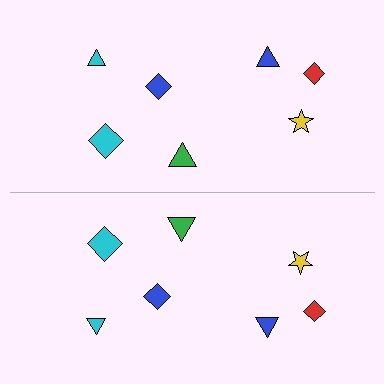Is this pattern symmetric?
Yes, this pattern has bilateral (reflection) symmetry.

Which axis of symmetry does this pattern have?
The pattern has a horizontal axis of symmetry running through the center of the image.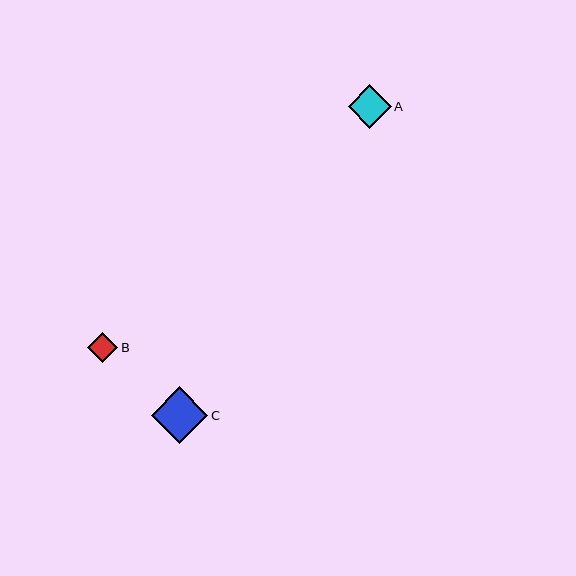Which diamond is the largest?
Diamond C is the largest with a size of approximately 56 pixels.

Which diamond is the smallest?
Diamond B is the smallest with a size of approximately 30 pixels.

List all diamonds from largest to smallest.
From largest to smallest: C, A, B.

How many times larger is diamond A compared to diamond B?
Diamond A is approximately 1.4 times the size of diamond B.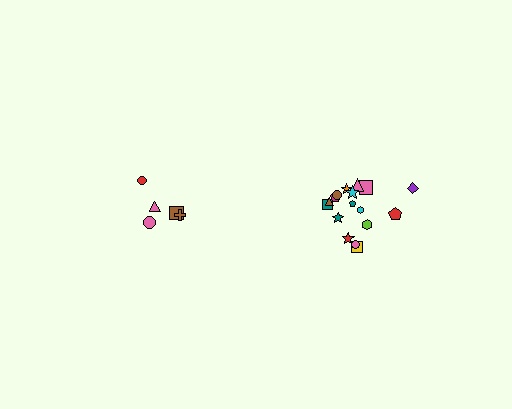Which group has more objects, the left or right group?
The right group.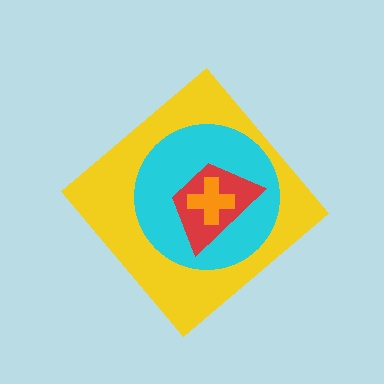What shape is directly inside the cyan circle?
The red trapezoid.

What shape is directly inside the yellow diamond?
The cyan circle.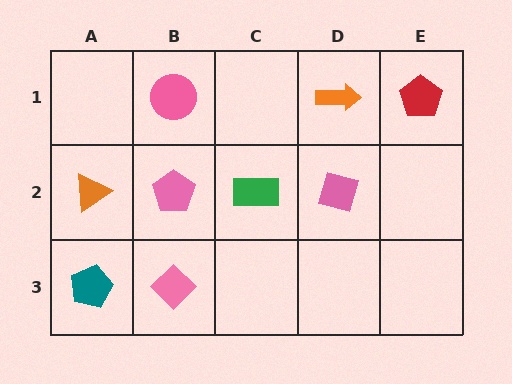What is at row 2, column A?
An orange triangle.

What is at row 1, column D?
An orange arrow.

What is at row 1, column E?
A red pentagon.